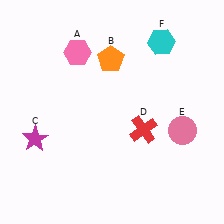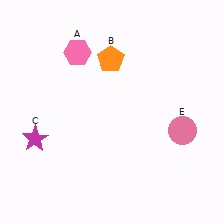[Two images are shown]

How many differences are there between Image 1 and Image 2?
There are 2 differences between the two images.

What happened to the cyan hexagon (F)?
The cyan hexagon (F) was removed in Image 2. It was in the top-right area of Image 1.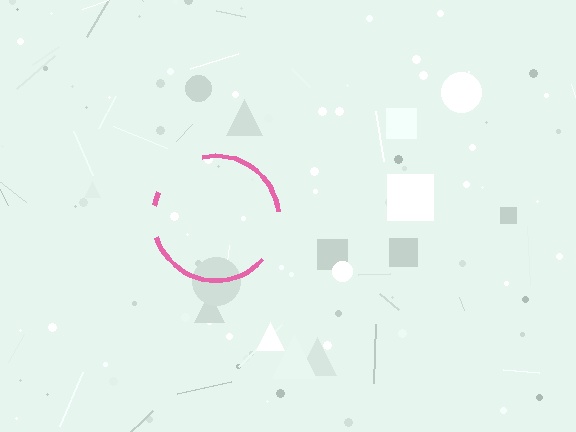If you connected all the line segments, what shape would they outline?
They would outline a circle.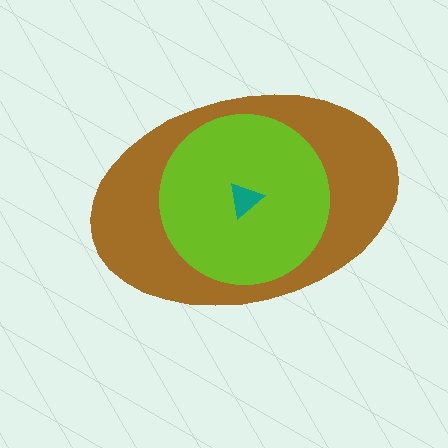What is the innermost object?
The teal triangle.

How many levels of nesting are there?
3.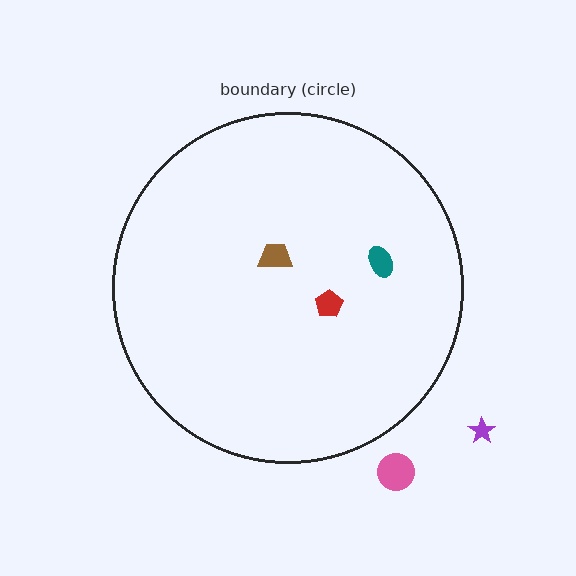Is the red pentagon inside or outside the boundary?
Inside.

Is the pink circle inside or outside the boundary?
Outside.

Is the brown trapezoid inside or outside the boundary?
Inside.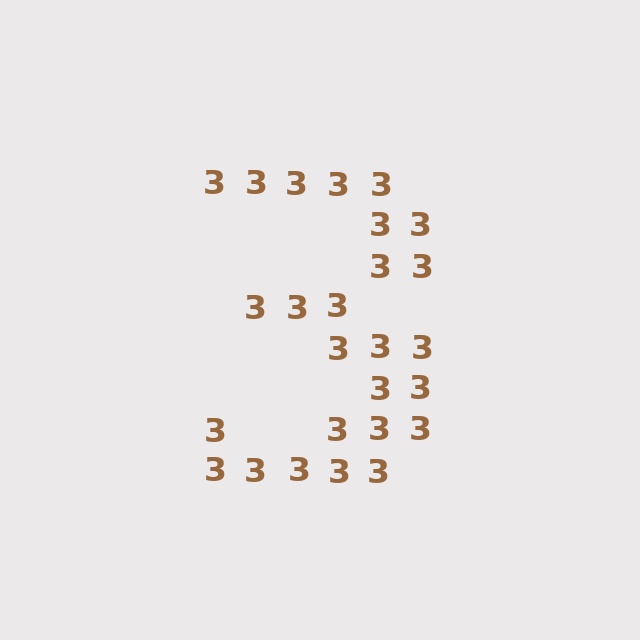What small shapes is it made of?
It is made of small digit 3's.